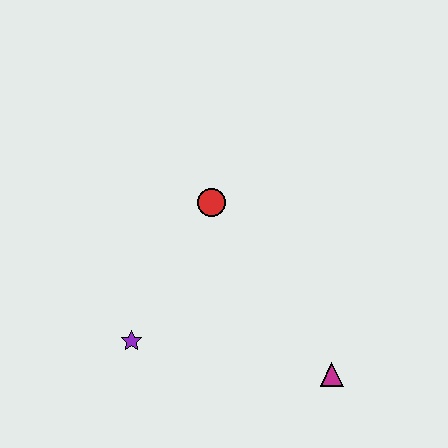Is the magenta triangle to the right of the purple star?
Yes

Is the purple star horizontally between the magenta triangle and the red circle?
No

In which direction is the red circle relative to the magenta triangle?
The red circle is above the magenta triangle.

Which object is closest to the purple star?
The red circle is closest to the purple star.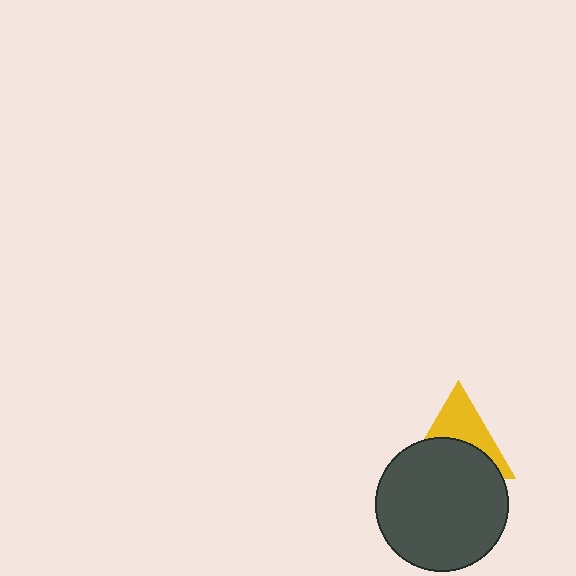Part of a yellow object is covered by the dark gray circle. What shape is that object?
It is a triangle.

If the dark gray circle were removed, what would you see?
You would see the complete yellow triangle.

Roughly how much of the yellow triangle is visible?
About half of it is visible (roughly 46%).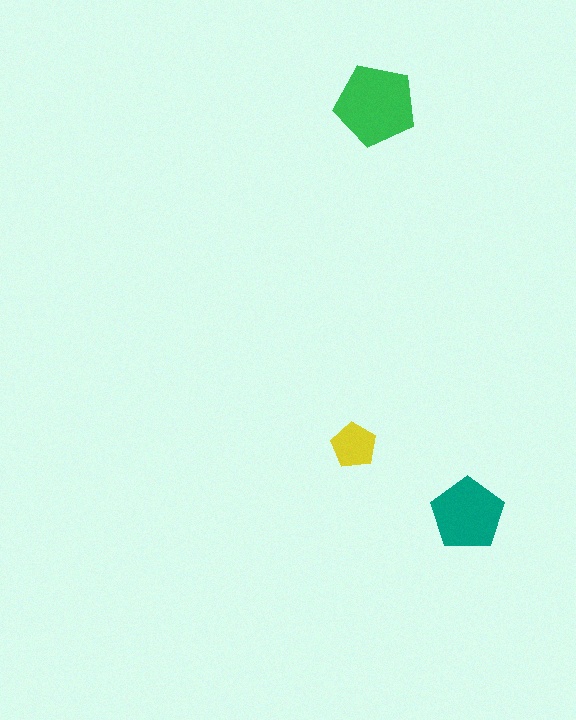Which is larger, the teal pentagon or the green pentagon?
The green one.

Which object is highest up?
The green pentagon is topmost.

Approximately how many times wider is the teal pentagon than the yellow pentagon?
About 1.5 times wider.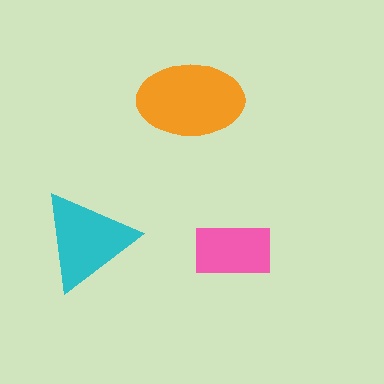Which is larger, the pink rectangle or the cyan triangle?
The cyan triangle.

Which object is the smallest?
The pink rectangle.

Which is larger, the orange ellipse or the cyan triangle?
The orange ellipse.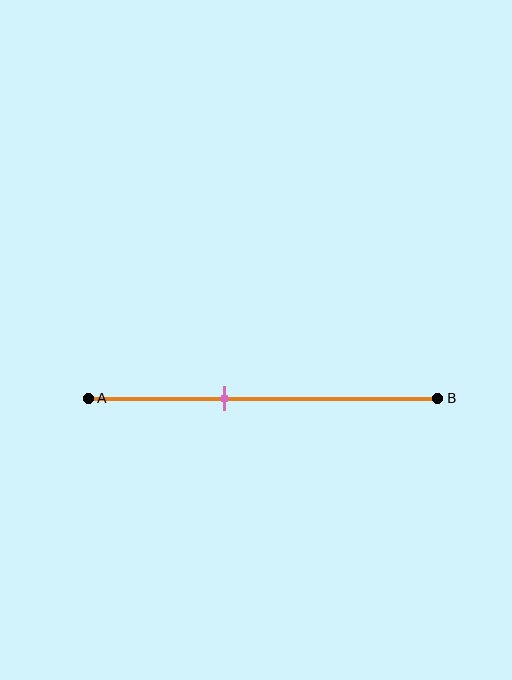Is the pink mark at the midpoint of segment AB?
No, the mark is at about 40% from A, not at the 50% midpoint.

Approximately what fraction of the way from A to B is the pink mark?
The pink mark is approximately 40% of the way from A to B.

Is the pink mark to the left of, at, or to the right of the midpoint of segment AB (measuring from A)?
The pink mark is to the left of the midpoint of segment AB.